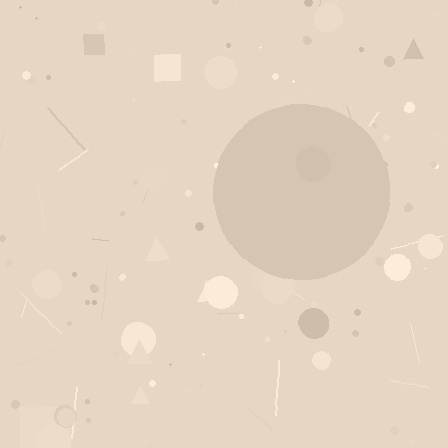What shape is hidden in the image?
A circle is hidden in the image.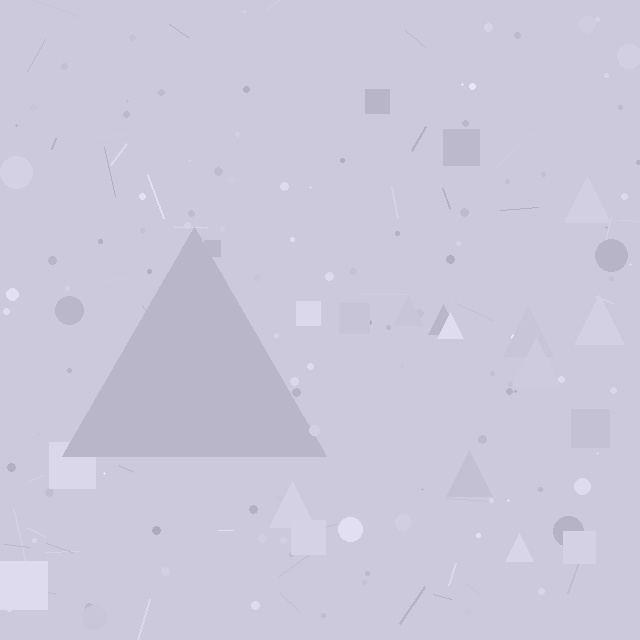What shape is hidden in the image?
A triangle is hidden in the image.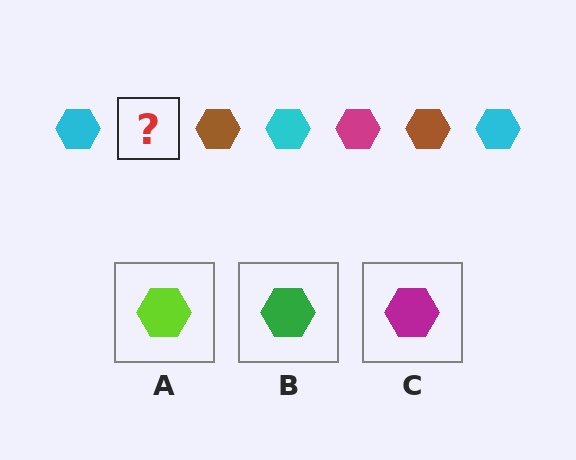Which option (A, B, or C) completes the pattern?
C.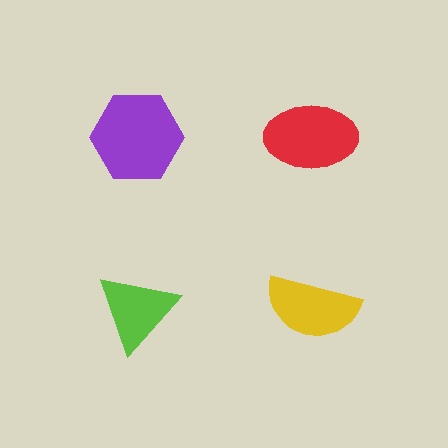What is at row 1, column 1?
A purple hexagon.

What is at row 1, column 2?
A red ellipse.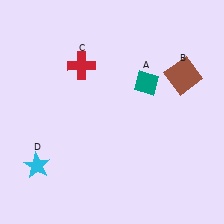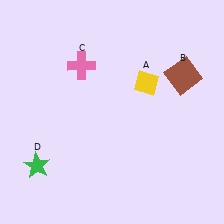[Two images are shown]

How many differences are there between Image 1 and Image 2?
There are 3 differences between the two images.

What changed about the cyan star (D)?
In Image 1, D is cyan. In Image 2, it changed to green.